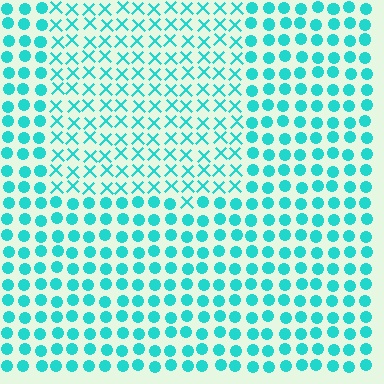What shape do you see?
I see a rectangle.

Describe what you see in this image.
The image is filled with small cyan elements arranged in a uniform grid. A rectangle-shaped region contains X marks, while the surrounding area contains circles. The boundary is defined purely by the change in element shape.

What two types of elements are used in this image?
The image uses X marks inside the rectangle region and circles outside it.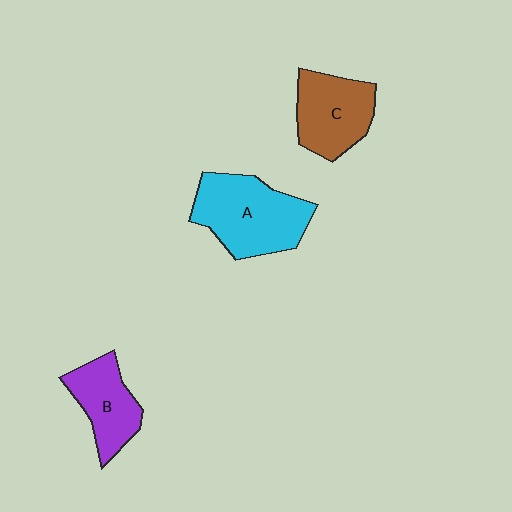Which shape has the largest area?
Shape A (cyan).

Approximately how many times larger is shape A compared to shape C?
Approximately 1.3 times.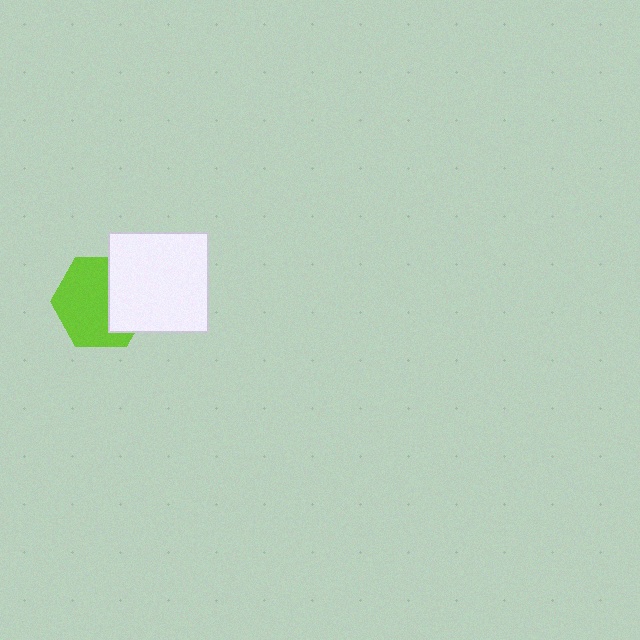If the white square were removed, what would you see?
You would see the complete lime hexagon.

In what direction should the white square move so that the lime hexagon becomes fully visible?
The white square should move right. That is the shortest direction to clear the overlap and leave the lime hexagon fully visible.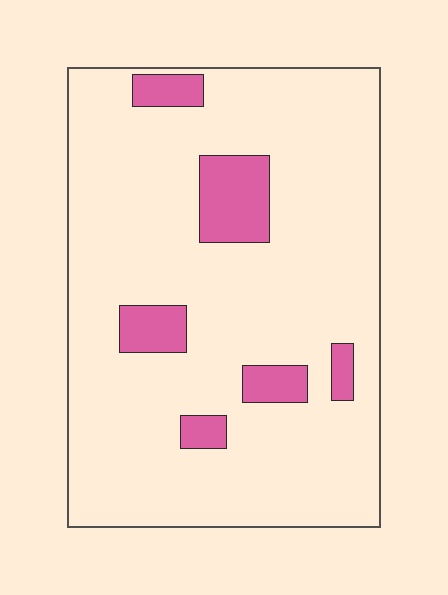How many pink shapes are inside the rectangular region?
6.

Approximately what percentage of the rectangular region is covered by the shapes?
Approximately 10%.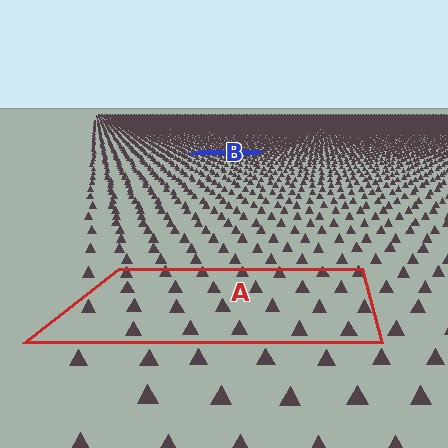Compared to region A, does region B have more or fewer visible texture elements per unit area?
Region B has more texture elements per unit area — they are packed more densely because it is farther away.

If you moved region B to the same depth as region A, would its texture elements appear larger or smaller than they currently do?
They would appear larger. At a closer depth, the same texture elements are projected at a bigger on-screen size.